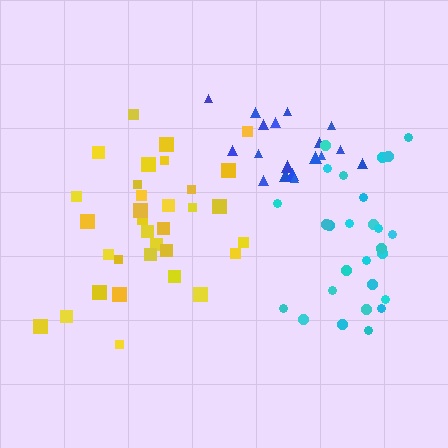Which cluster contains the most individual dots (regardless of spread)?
Yellow (34).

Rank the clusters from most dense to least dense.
blue, yellow, cyan.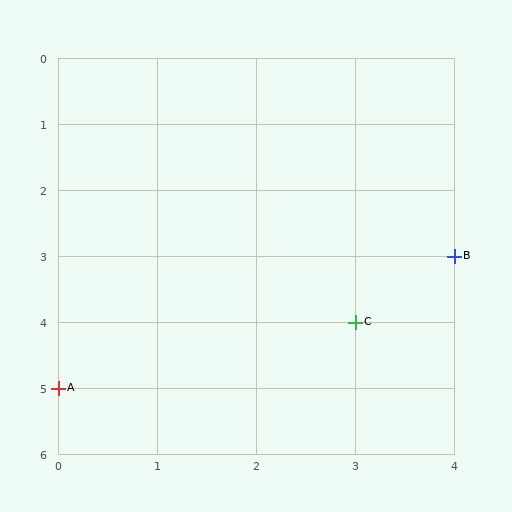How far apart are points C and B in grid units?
Points C and B are 1 column and 1 row apart (about 1.4 grid units diagonally).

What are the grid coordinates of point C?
Point C is at grid coordinates (3, 4).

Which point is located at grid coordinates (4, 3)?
Point B is at (4, 3).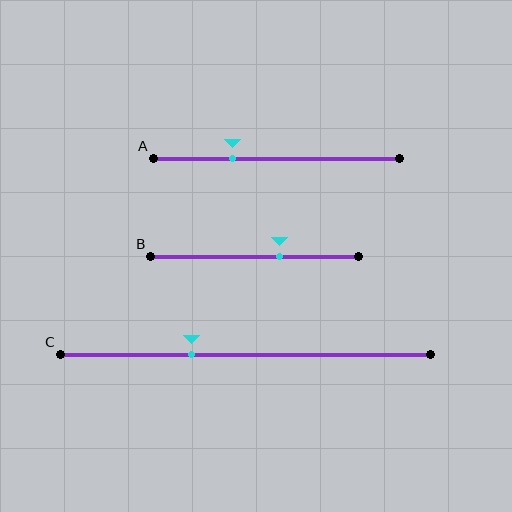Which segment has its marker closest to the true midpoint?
Segment B has its marker closest to the true midpoint.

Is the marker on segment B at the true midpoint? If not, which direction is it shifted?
No, the marker on segment B is shifted to the right by about 12% of the segment length.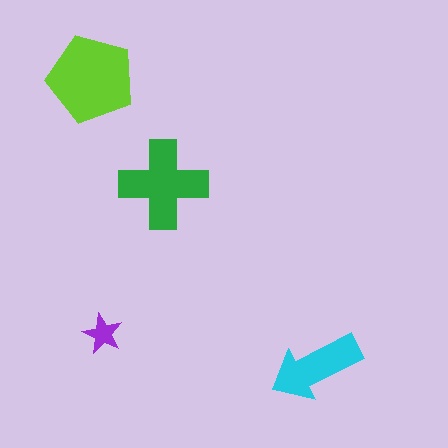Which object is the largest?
The lime pentagon.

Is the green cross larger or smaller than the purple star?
Larger.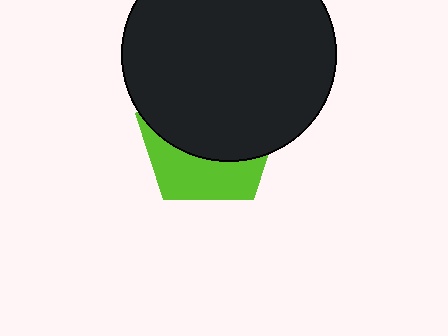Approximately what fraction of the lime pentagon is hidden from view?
Roughly 64% of the lime pentagon is hidden behind the black circle.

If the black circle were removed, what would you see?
You would see the complete lime pentagon.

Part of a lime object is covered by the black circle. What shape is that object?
It is a pentagon.